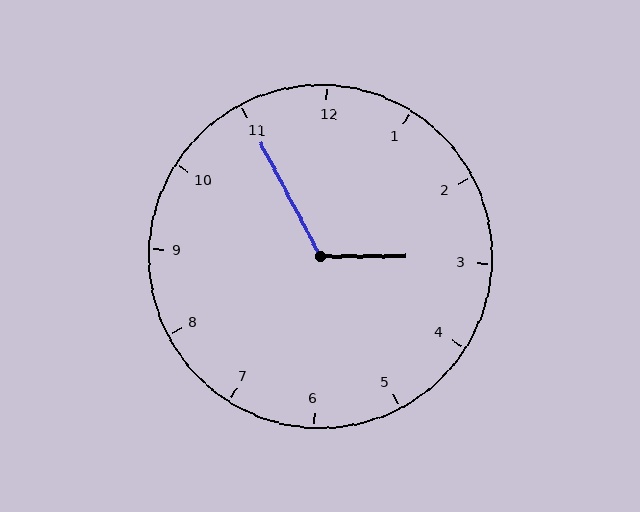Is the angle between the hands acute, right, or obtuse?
It is obtuse.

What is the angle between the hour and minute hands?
Approximately 118 degrees.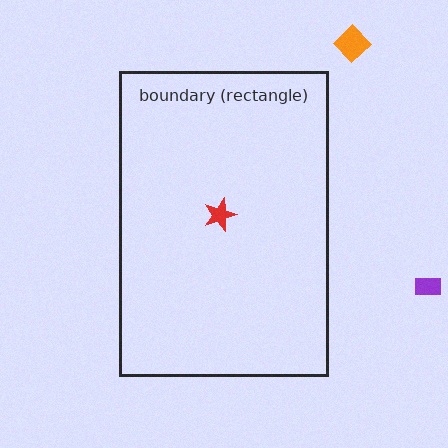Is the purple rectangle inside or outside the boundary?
Outside.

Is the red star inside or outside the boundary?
Inside.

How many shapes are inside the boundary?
1 inside, 2 outside.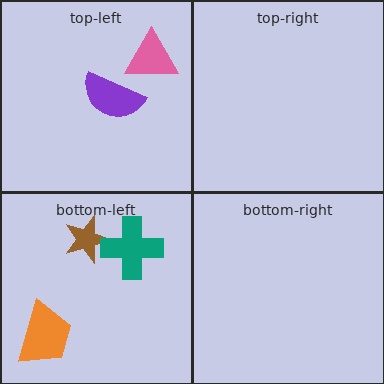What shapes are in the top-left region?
The pink triangle, the purple semicircle.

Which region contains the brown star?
The bottom-left region.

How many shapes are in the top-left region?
2.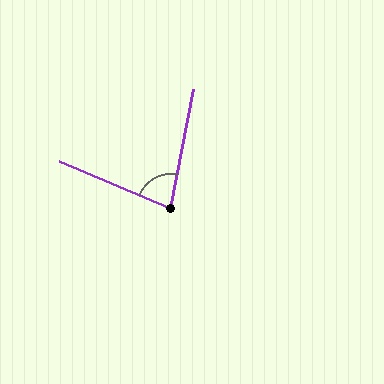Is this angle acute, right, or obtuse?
It is acute.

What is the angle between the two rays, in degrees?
Approximately 78 degrees.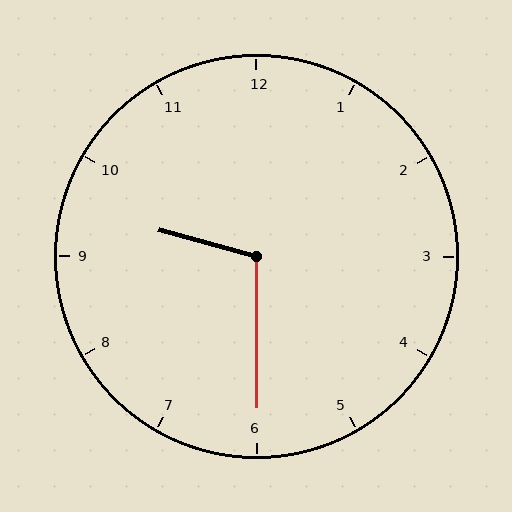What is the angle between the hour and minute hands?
Approximately 105 degrees.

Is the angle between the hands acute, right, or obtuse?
It is obtuse.